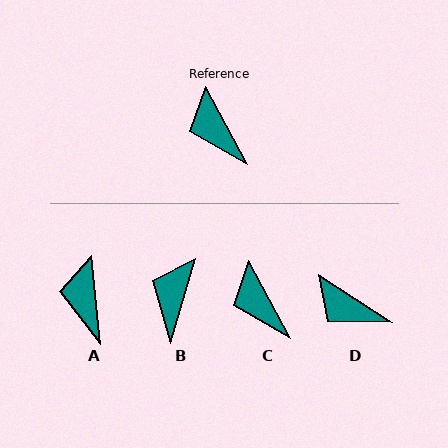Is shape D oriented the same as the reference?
No, it is off by about 29 degrees.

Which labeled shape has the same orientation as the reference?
C.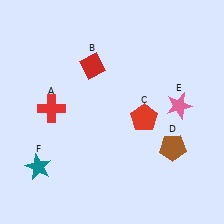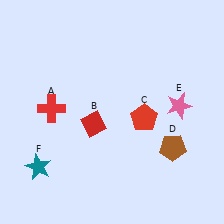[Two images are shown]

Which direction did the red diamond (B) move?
The red diamond (B) moved down.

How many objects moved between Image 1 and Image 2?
1 object moved between the two images.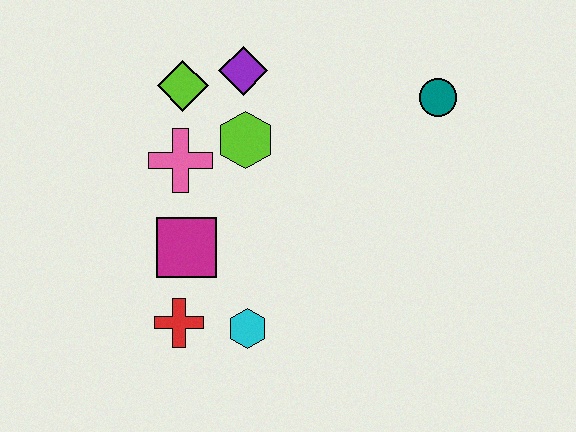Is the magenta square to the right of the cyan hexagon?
No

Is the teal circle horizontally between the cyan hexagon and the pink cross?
No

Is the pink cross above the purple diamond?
No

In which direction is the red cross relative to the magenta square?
The red cross is below the magenta square.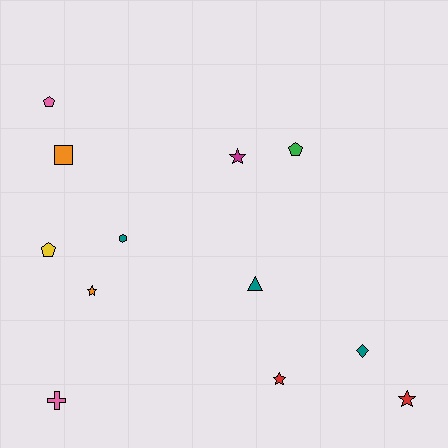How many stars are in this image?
There are 4 stars.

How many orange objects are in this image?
There are 2 orange objects.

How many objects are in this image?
There are 12 objects.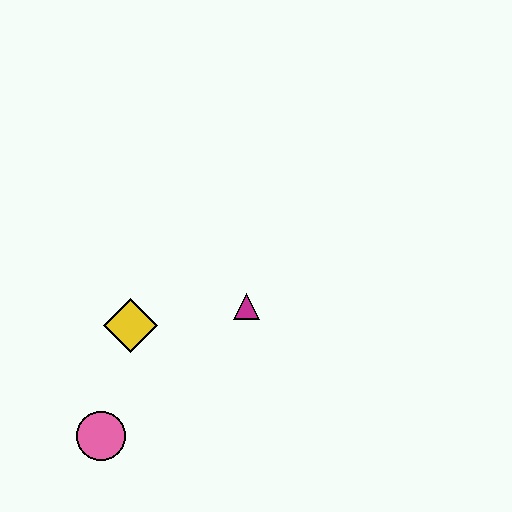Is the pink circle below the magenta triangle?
Yes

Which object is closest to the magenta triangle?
The yellow diamond is closest to the magenta triangle.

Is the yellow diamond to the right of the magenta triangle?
No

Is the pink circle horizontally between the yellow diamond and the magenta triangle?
No